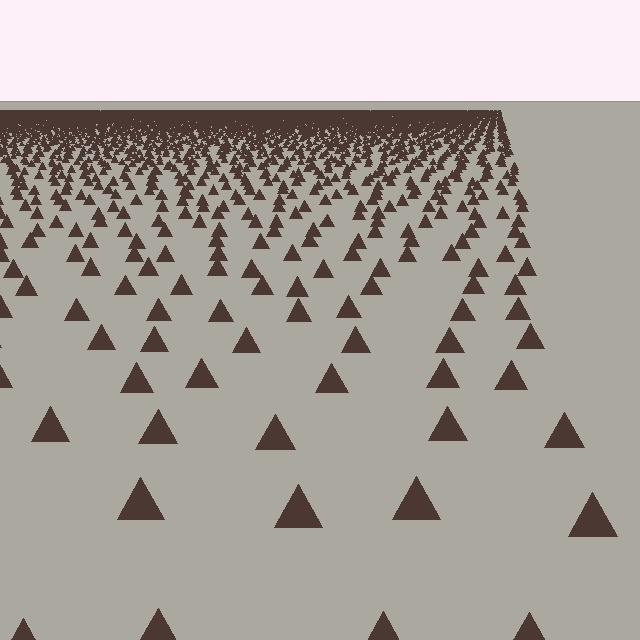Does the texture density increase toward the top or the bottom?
Density increases toward the top.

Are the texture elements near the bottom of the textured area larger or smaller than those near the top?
Larger. Near the bottom, elements are closer to the viewer and appear at a bigger on-screen size.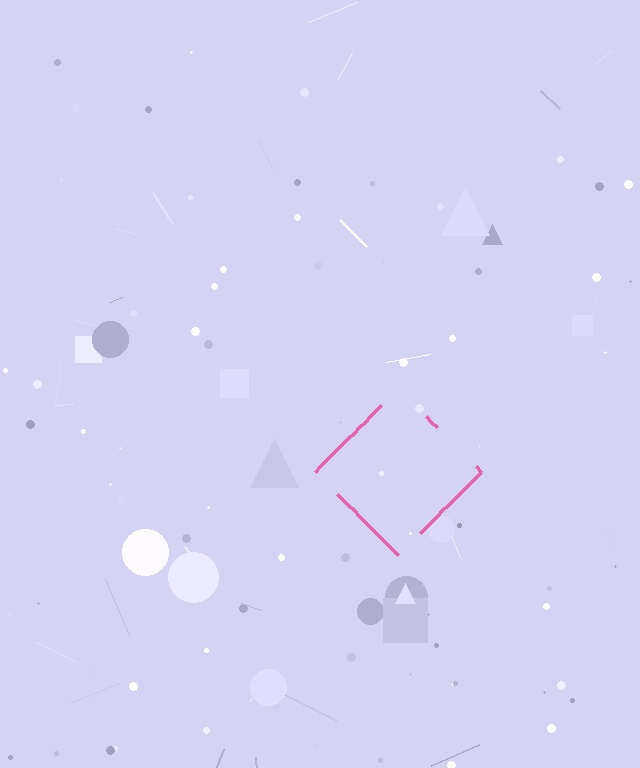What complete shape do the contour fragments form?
The contour fragments form a diamond.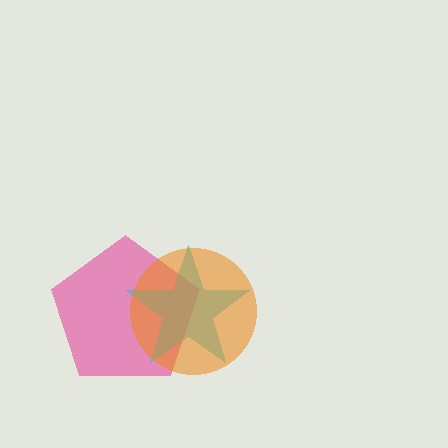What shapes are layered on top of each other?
The layered shapes are: a pink pentagon, a cyan star, an orange circle.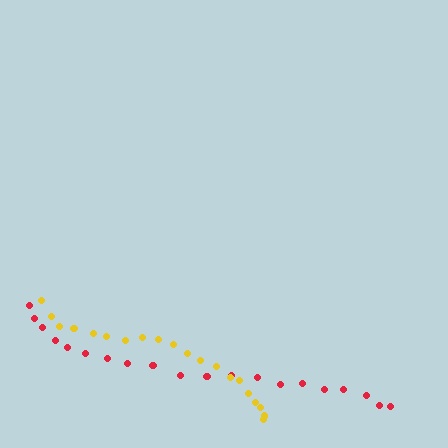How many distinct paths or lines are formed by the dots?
There are 2 distinct paths.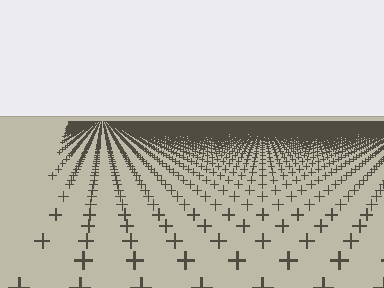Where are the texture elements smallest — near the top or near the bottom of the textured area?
Near the top.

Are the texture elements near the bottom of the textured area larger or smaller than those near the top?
Larger. Near the bottom, elements are closer to the viewer and appear at a bigger on-screen size.